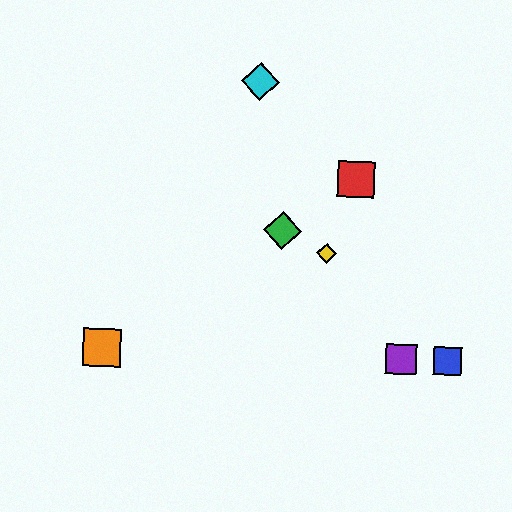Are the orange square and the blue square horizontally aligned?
Yes, both are at y≈347.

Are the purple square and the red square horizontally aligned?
No, the purple square is at y≈359 and the red square is at y≈179.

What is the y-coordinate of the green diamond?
The green diamond is at y≈230.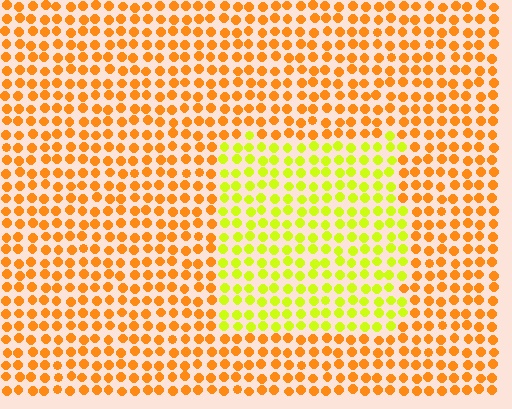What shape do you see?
I see a rectangle.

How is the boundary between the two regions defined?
The boundary is defined purely by a slight shift in hue (about 42 degrees). Spacing, size, and orientation are identical on both sides.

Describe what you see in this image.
The image is filled with small orange elements in a uniform arrangement. A rectangle-shaped region is visible where the elements are tinted to a slightly different hue, forming a subtle color boundary.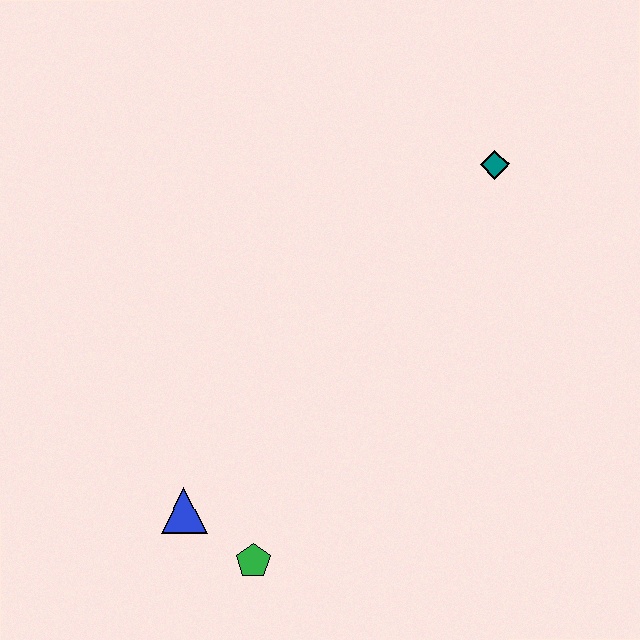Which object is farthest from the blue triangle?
The teal diamond is farthest from the blue triangle.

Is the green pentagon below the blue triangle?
Yes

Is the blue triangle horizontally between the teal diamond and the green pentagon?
No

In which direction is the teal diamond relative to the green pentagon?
The teal diamond is above the green pentagon.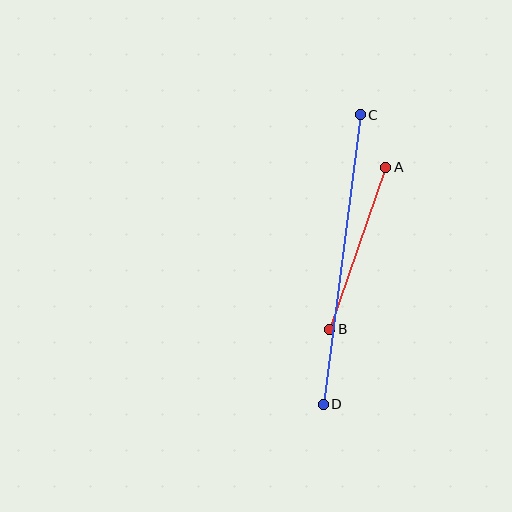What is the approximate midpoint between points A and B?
The midpoint is at approximately (358, 248) pixels.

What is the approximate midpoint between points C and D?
The midpoint is at approximately (342, 260) pixels.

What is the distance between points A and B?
The distance is approximately 171 pixels.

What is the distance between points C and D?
The distance is approximately 292 pixels.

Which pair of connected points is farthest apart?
Points C and D are farthest apart.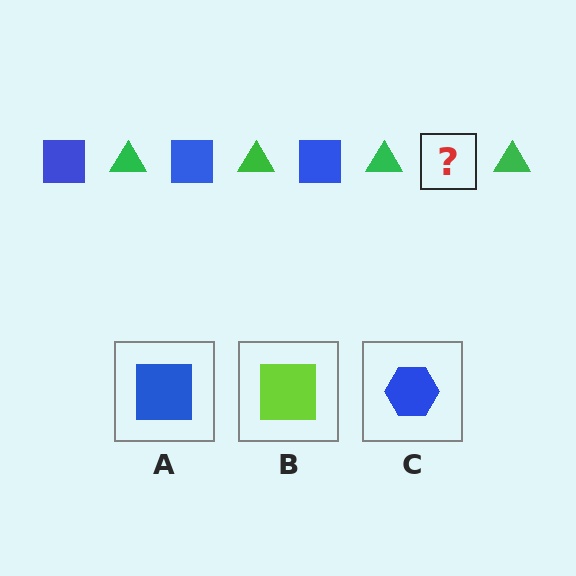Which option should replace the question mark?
Option A.